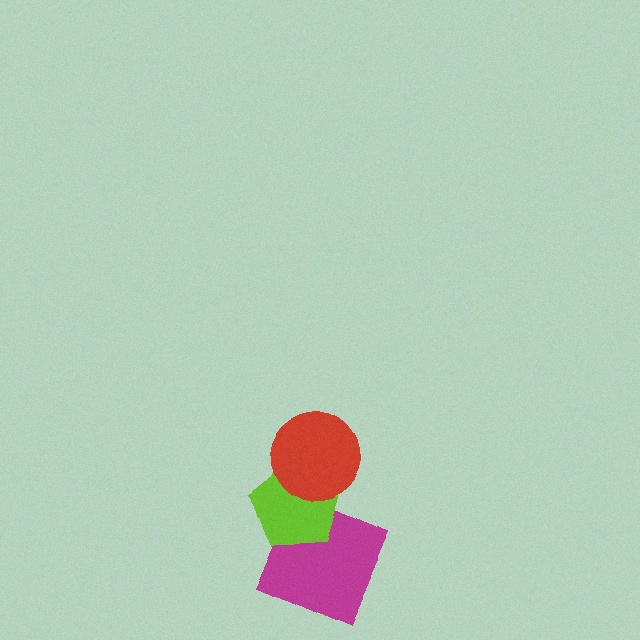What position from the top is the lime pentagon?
The lime pentagon is 2nd from the top.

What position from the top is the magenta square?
The magenta square is 3rd from the top.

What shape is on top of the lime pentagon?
The red circle is on top of the lime pentagon.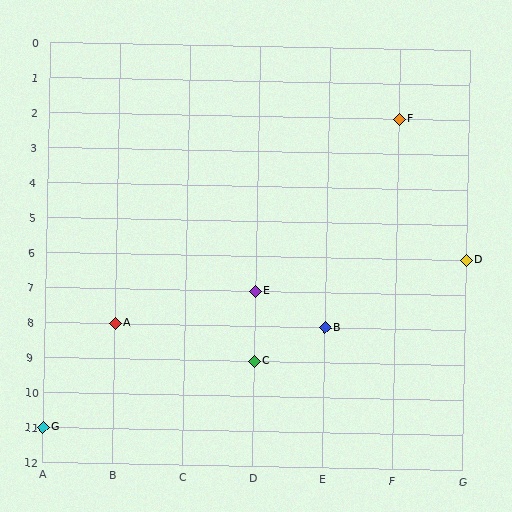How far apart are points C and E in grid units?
Points C and E are 2 rows apart.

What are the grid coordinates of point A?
Point A is at grid coordinates (B, 8).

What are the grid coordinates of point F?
Point F is at grid coordinates (F, 2).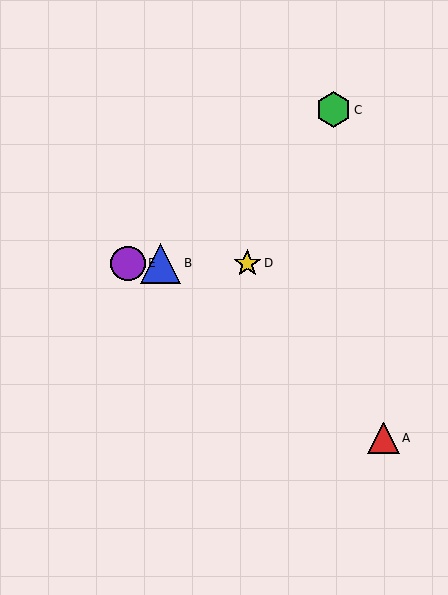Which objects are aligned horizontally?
Objects B, D, E are aligned horizontally.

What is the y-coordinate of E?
Object E is at y≈263.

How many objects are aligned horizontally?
3 objects (B, D, E) are aligned horizontally.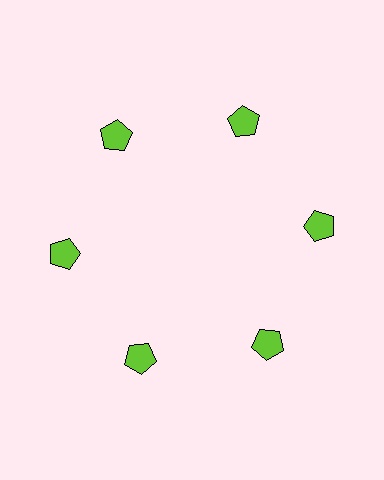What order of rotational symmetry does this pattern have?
This pattern has 6-fold rotational symmetry.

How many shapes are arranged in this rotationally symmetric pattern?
There are 6 shapes, arranged in 6 groups of 1.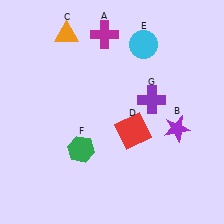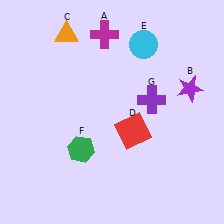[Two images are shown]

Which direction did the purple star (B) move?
The purple star (B) moved up.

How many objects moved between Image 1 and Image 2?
1 object moved between the two images.